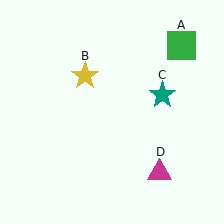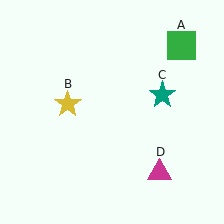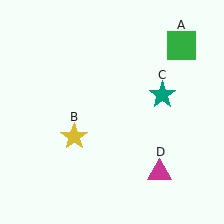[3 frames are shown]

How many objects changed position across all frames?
1 object changed position: yellow star (object B).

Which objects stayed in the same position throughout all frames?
Green square (object A) and teal star (object C) and magenta triangle (object D) remained stationary.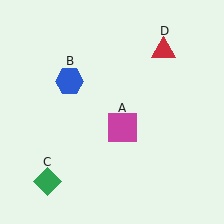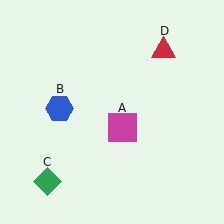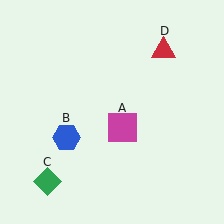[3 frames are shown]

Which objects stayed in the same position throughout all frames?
Magenta square (object A) and green diamond (object C) and red triangle (object D) remained stationary.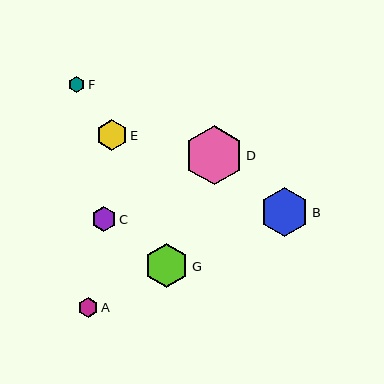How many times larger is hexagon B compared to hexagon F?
Hexagon B is approximately 3.0 times the size of hexagon F.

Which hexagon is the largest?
Hexagon D is the largest with a size of approximately 59 pixels.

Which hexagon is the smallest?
Hexagon F is the smallest with a size of approximately 16 pixels.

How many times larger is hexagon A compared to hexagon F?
Hexagon A is approximately 1.3 times the size of hexagon F.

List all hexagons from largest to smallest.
From largest to smallest: D, B, G, E, C, A, F.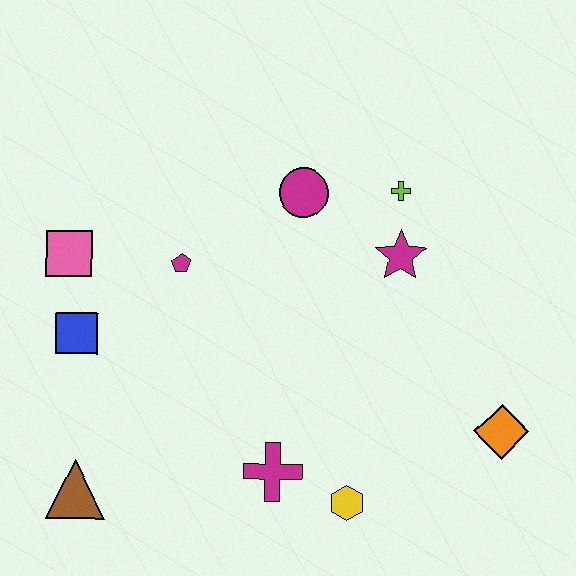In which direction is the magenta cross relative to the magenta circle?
The magenta cross is below the magenta circle.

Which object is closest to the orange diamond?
The yellow hexagon is closest to the orange diamond.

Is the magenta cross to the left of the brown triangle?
No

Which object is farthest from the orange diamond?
The pink square is farthest from the orange diamond.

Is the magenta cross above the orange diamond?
No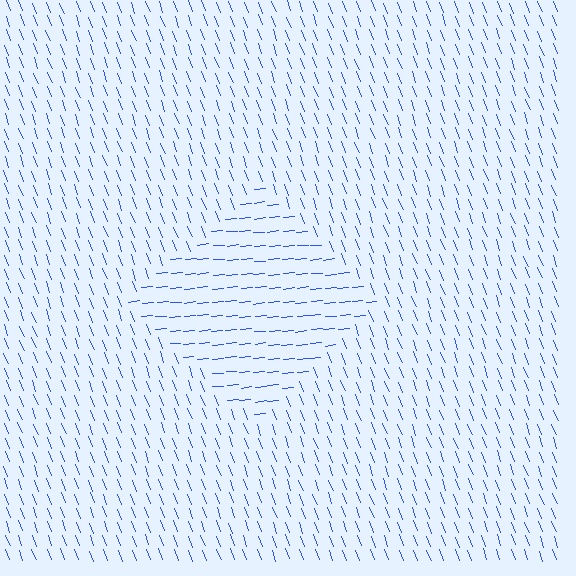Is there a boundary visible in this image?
Yes, there is a texture boundary formed by a change in line orientation.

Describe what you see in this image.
The image is filled with small blue line segments. A diamond region in the image has lines oriented differently from the surrounding lines, creating a visible texture boundary.